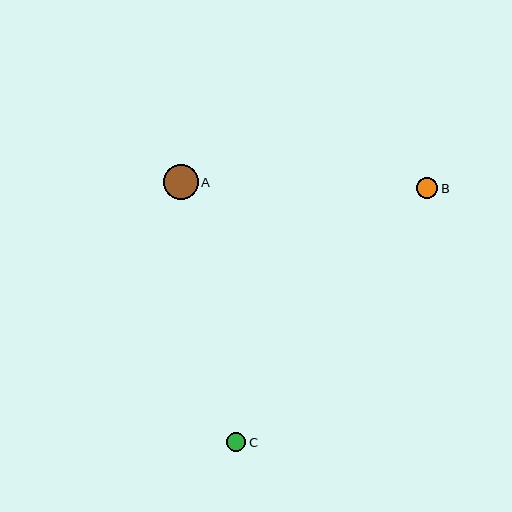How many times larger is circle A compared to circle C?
Circle A is approximately 1.8 times the size of circle C.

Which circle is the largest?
Circle A is the largest with a size of approximately 35 pixels.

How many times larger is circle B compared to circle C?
Circle B is approximately 1.1 times the size of circle C.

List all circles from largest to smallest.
From largest to smallest: A, B, C.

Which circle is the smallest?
Circle C is the smallest with a size of approximately 19 pixels.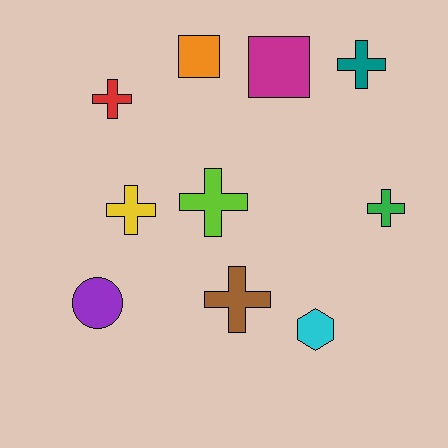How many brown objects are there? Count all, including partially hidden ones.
There is 1 brown object.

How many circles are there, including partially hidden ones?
There is 1 circle.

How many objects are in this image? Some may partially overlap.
There are 10 objects.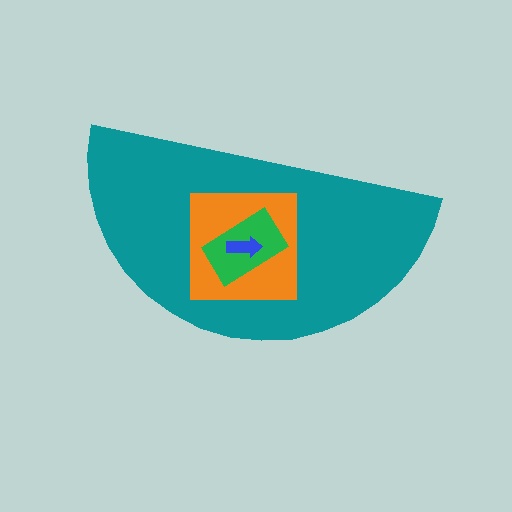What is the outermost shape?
The teal semicircle.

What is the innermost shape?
The blue arrow.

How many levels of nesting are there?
4.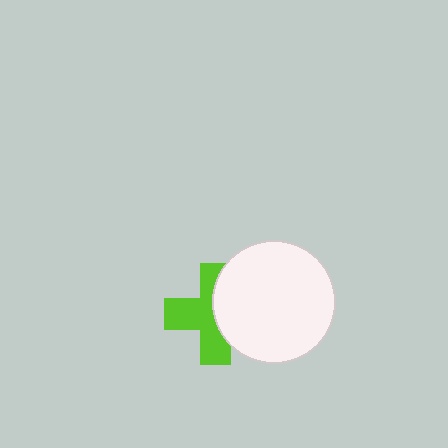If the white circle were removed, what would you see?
You would see the complete lime cross.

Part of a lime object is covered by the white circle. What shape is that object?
It is a cross.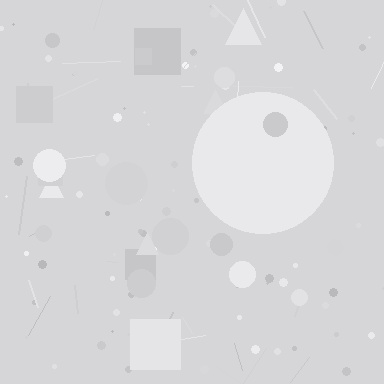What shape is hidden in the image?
A circle is hidden in the image.